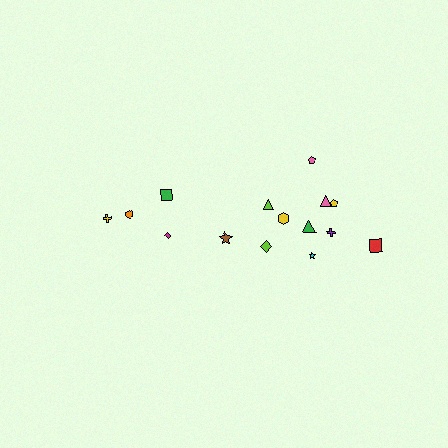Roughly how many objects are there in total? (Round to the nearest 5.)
Roughly 15 objects in total.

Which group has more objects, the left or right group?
The right group.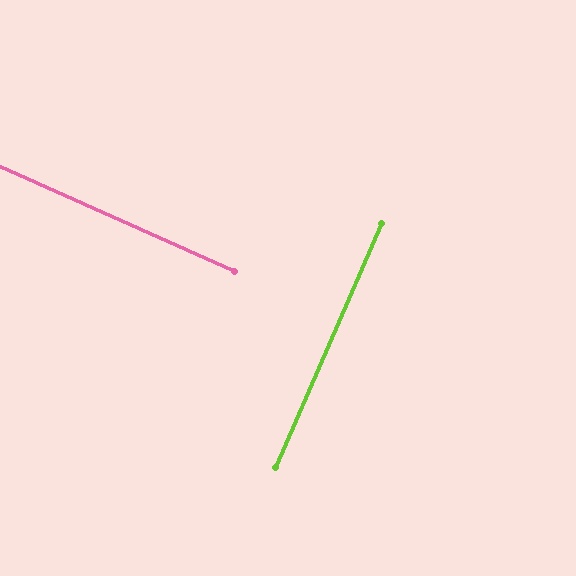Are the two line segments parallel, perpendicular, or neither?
Perpendicular — they meet at approximately 89°.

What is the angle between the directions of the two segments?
Approximately 89 degrees.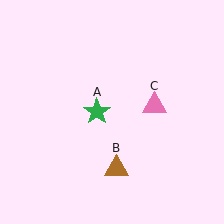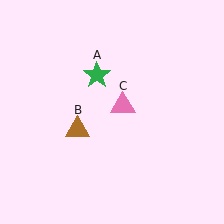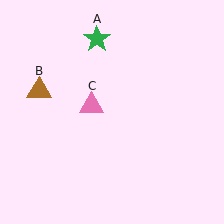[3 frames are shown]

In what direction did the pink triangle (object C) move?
The pink triangle (object C) moved left.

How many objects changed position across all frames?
3 objects changed position: green star (object A), brown triangle (object B), pink triangle (object C).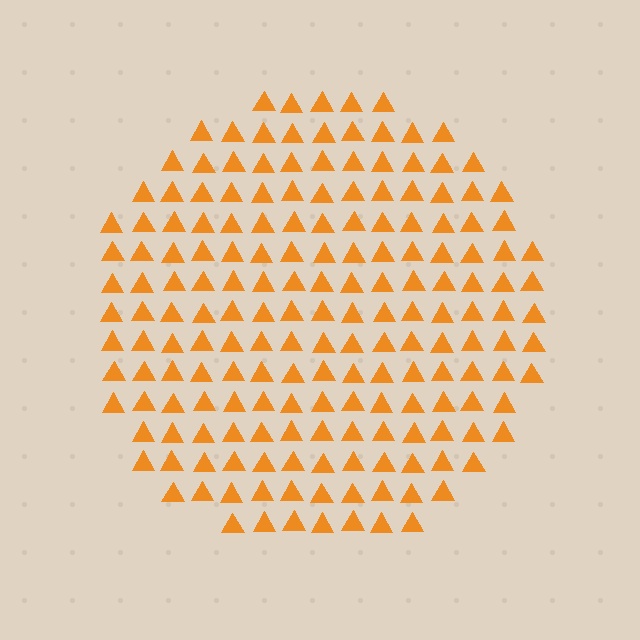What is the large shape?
The large shape is a circle.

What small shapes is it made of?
It is made of small triangles.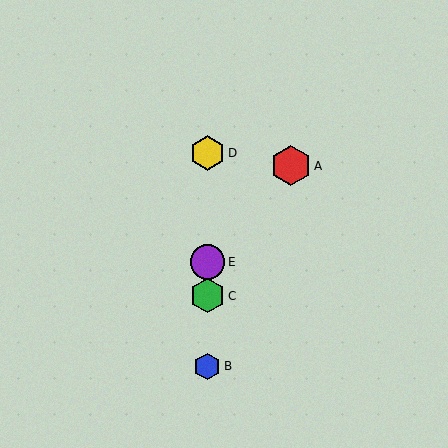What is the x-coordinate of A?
Object A is at x≈291.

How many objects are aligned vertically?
4 objects (B, C, D, E) are aligned vertically.